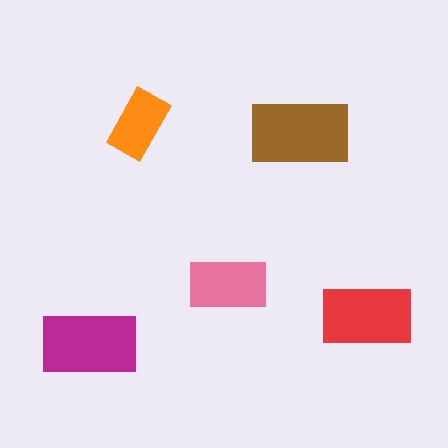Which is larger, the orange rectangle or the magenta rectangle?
The magenta one.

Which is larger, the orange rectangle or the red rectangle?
The red one.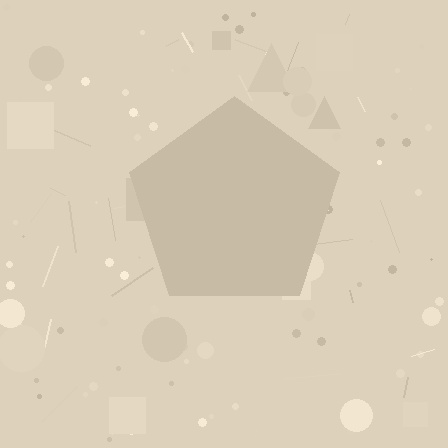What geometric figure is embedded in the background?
A pentagon is embedded in the background.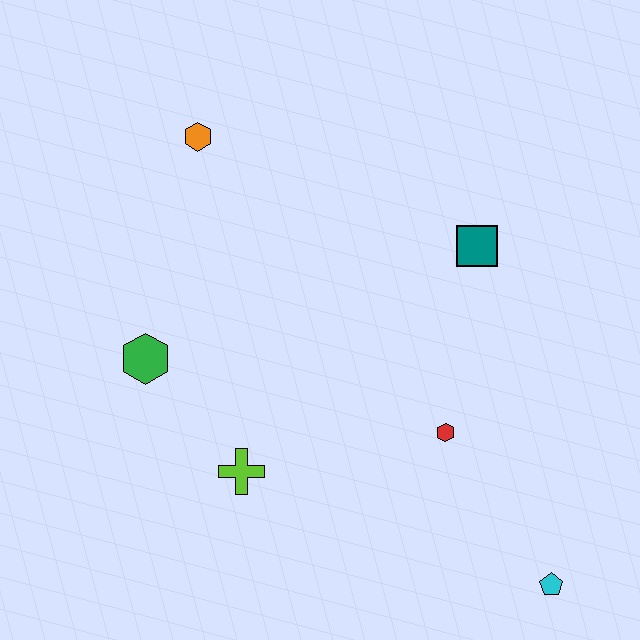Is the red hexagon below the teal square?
Yes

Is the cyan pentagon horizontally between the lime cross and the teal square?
No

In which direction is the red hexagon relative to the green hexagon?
The red hexagon is to the right of the green hexagon.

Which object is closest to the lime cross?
The green hexagon is closest to the lime cross.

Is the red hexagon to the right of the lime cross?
Yes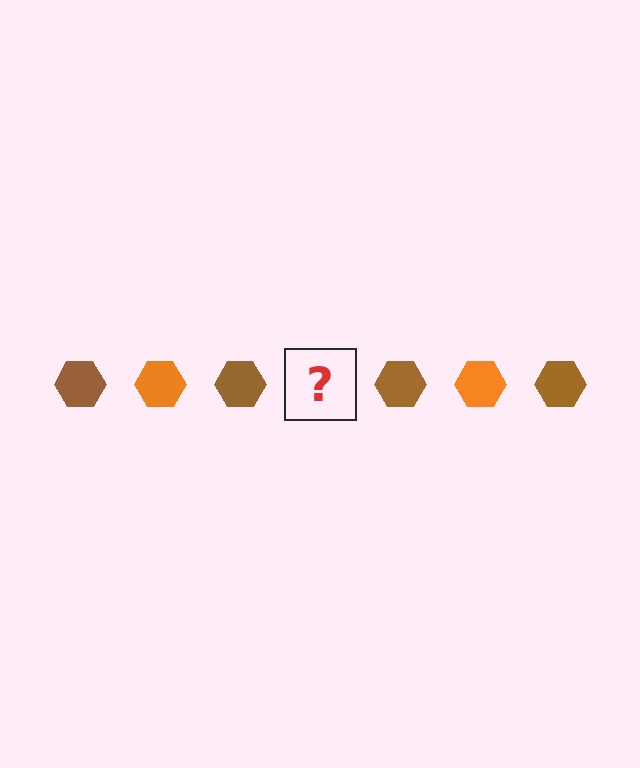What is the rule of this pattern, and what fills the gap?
The rule is that the pattern cycles through brown, orange hexagons. The gap should be filled with an orange hexagon.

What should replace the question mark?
The question mark should be replaced with an orange hexagon.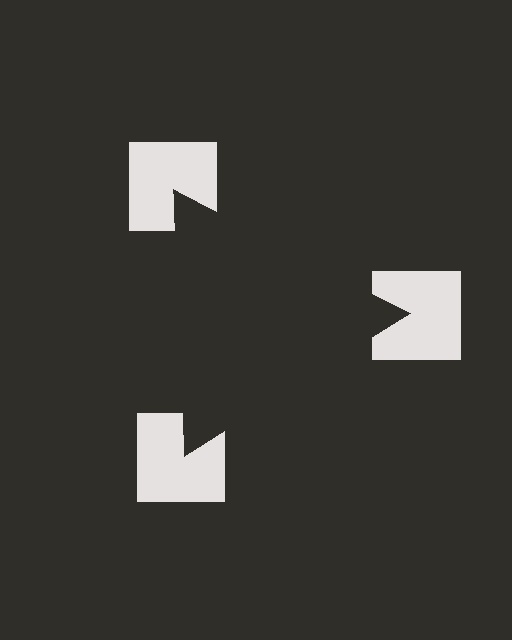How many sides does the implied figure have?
3 sides.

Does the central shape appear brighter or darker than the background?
It typically appears slightly darker than the background, even though no actual brightness change is drawn.